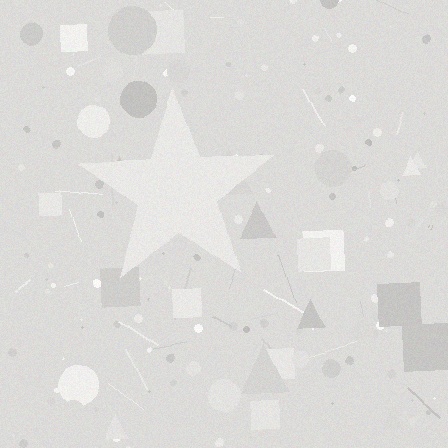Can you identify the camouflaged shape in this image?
The camouflaged shape is a star.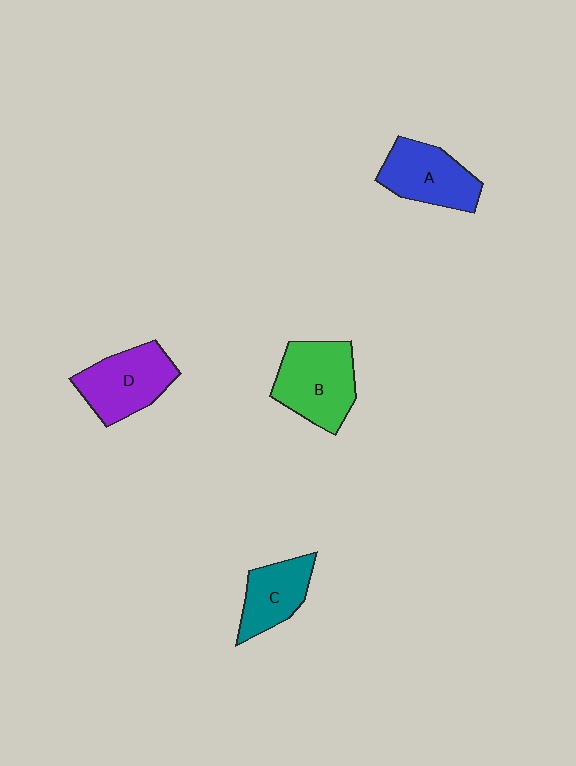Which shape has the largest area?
Shape B (green).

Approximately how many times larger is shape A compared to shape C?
Approximately 1.2 times.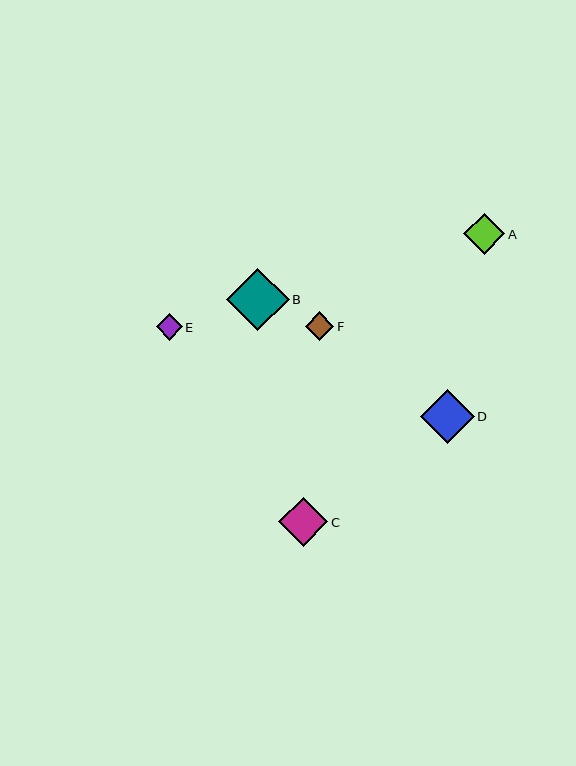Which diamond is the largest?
Diamond B is the largest with a size of approximately 63 pixels.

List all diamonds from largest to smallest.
From largest to smallest: B, D, C, A, F, E.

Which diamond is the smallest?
Diamond E is the smallest with a size of approximately 26 pixels.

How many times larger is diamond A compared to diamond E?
Diamond A is approximately 1.6 times the size of diamond E.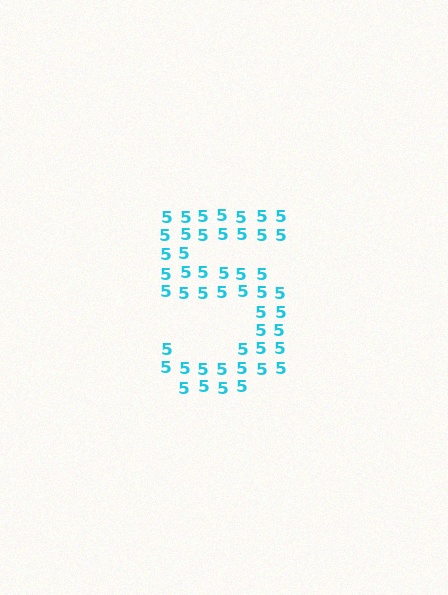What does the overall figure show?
The overall figure shows the digit 5.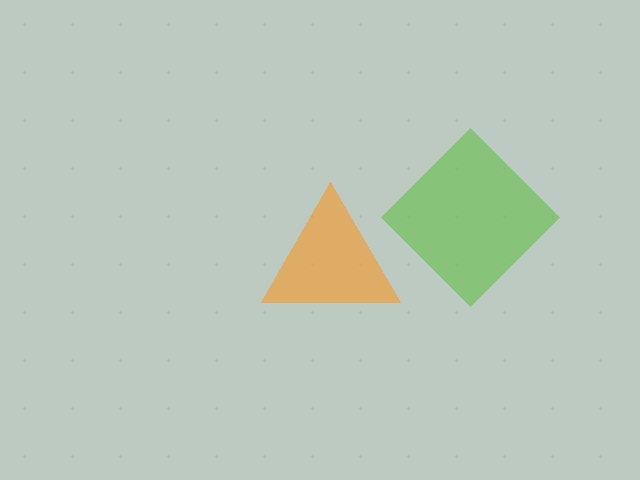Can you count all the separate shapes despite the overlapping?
Yes, there are 2 separate shapes.